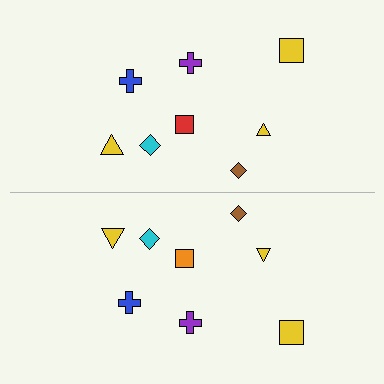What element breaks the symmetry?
The orange square on the bottom side breaks the symmetry — its mirror counterpart is red.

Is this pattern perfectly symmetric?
No, the pattern is not perfectly symmetric. The orange square on the bottom side breaks the symmetry — its mirror counterpart is red.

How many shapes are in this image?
There are 16 shapes in this image.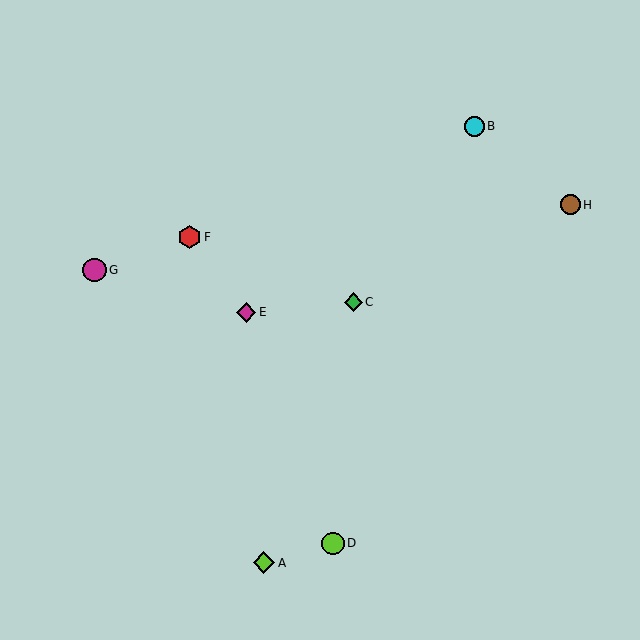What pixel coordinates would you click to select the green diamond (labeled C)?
Click at (353, 302) to select the green diamond C.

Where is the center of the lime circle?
The center of the lime circle is at (333, 543).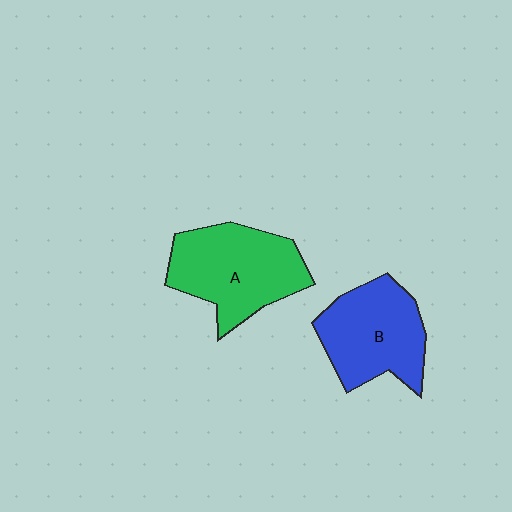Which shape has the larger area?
Shape A (green).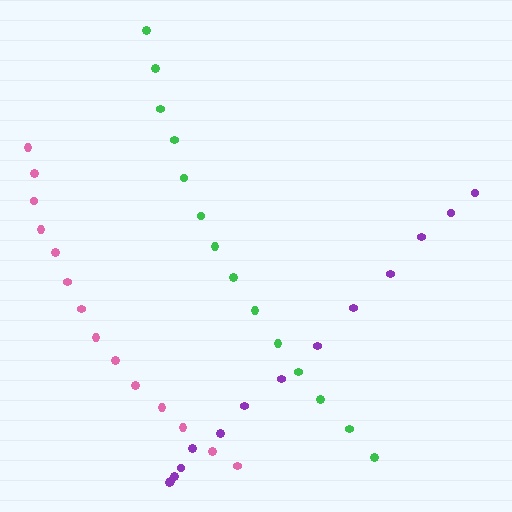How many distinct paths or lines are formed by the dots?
There are 3 distinct paths.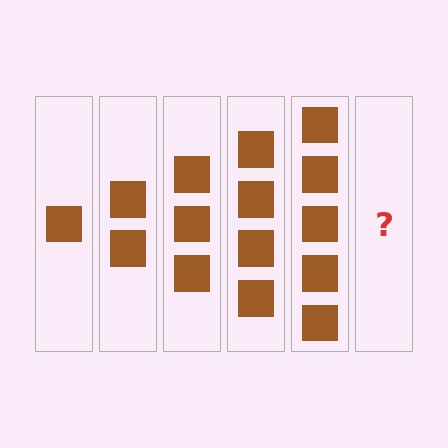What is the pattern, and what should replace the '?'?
The pattern is that each step adds one more square. The '?' should be 6 squares.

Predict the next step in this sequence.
The next step is 6 squares.